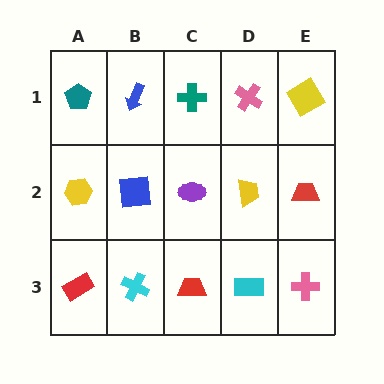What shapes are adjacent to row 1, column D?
A yellow trapezoid (row 2, column D), a teal cross (row 1, column C), a yellow diamond (row 1, column E).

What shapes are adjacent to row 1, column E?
A red trapezoid (row 2, column E), a pink cross (row 1, column D).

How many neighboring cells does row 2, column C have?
4.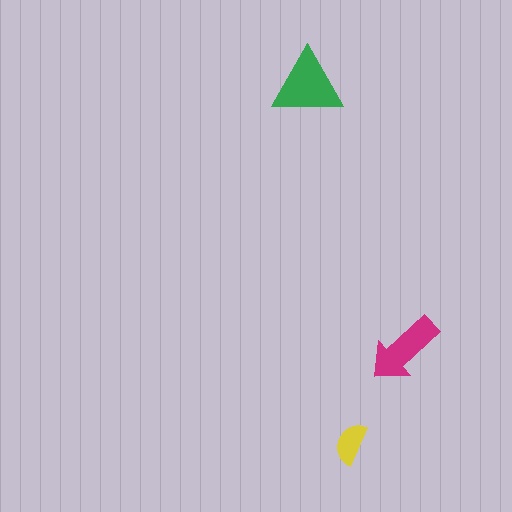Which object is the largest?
The green triangle.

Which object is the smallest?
The yellow semicircle.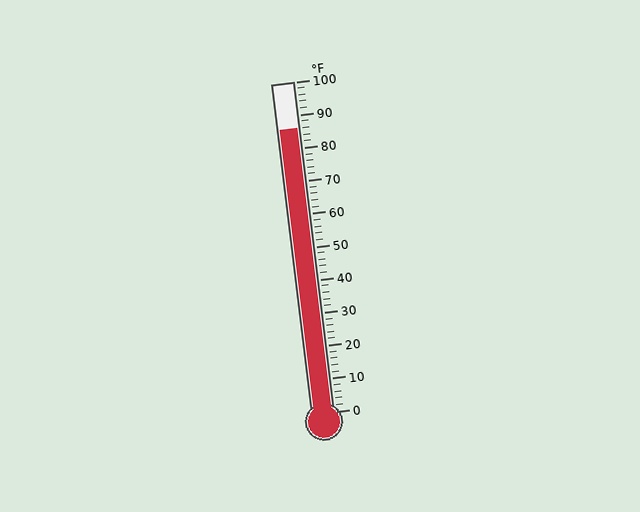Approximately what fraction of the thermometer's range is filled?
The thermometer is filled to approximately 85% of its range.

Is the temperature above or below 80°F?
The temperature is above 80°F.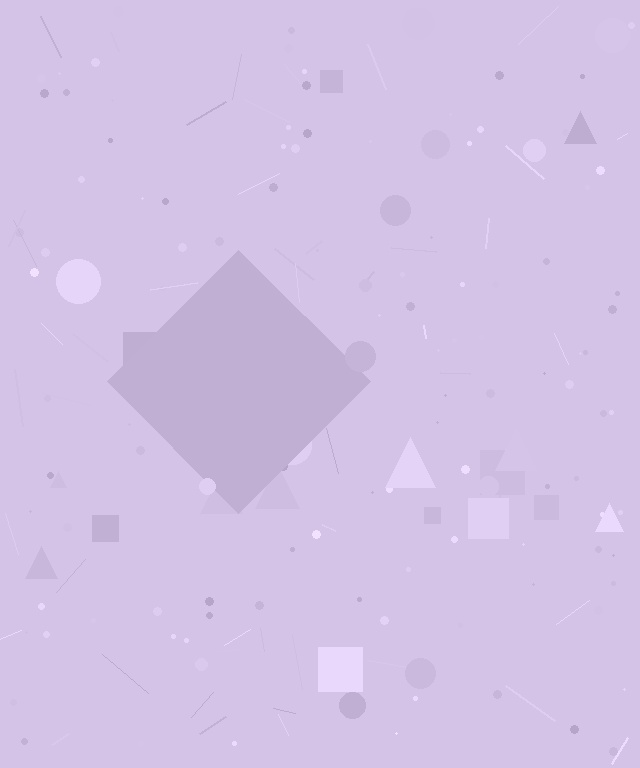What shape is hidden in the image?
A diamond is hidden in the image.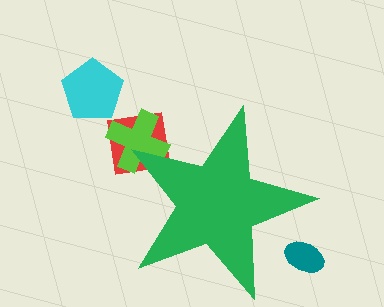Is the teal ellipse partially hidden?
Yes, the teal ellipse is partially hidden behind the green star.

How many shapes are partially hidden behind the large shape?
3 shapes are partially hidden.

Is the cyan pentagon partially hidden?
No, the cyan pentagon is fully visible.